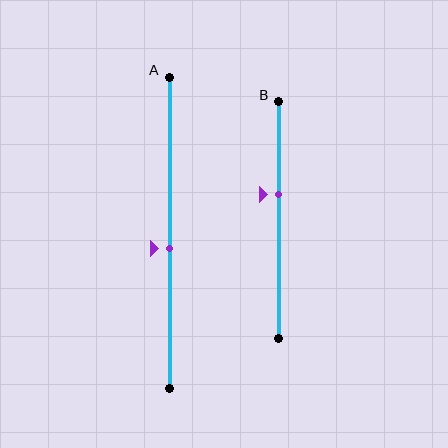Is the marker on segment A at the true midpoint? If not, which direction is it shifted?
No, the marker on segment A is shifted downward by about 5% of the segment length.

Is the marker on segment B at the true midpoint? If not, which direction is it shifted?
No, the marker on segment B is shifted upward by about 11% of the segment length.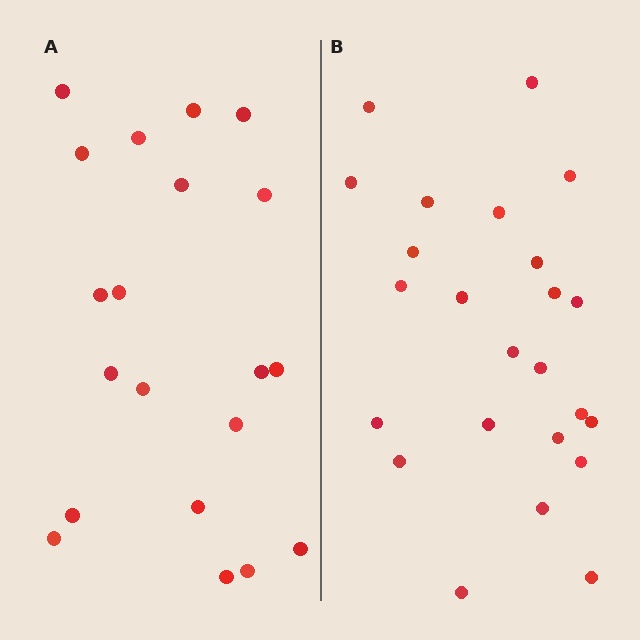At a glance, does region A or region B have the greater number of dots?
Region B (the right region) has more dots.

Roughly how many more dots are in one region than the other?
Region B has about 4 more dots than region A.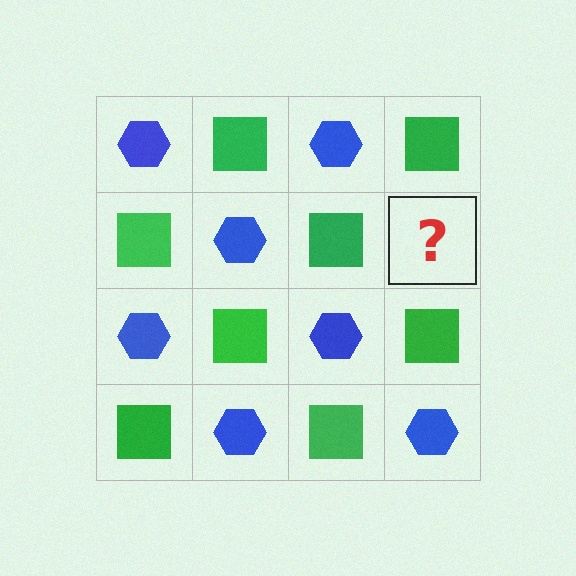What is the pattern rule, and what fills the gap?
The rule is that it alternates blue hexagon and green square in a checkerboard pattern. The gap should be filled with a blue hexagon.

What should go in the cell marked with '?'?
The missing cell should contain a blue hexagon.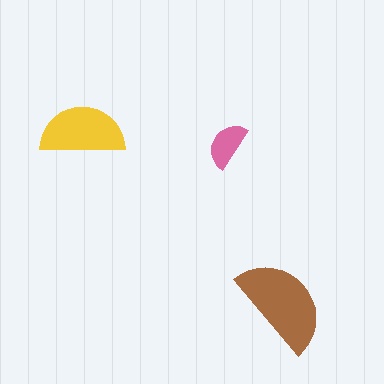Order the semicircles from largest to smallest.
the brown one, the yellow one, the pink one.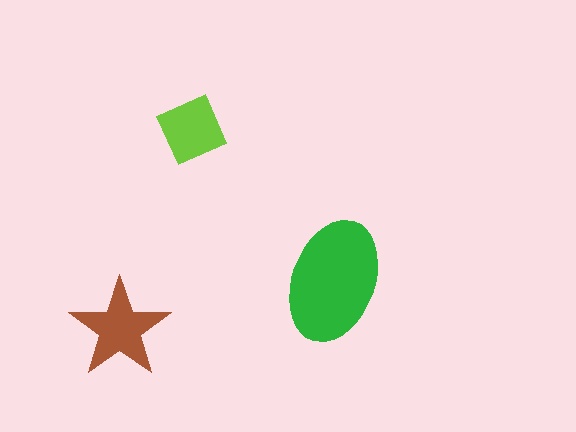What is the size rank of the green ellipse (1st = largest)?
1st.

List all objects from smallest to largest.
The lime diamond, the brown star, the green ellipse.